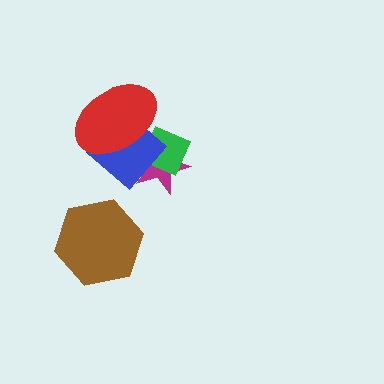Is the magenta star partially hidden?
Yes, it is partially covered by another shape.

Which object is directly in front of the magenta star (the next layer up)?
The green diamond is directly in front of the magenta star.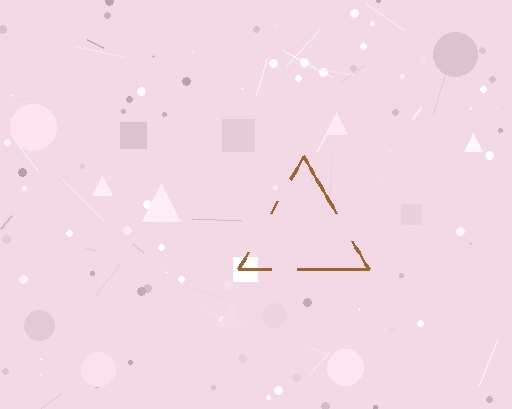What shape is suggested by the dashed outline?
The dashed outline suggests a triangle.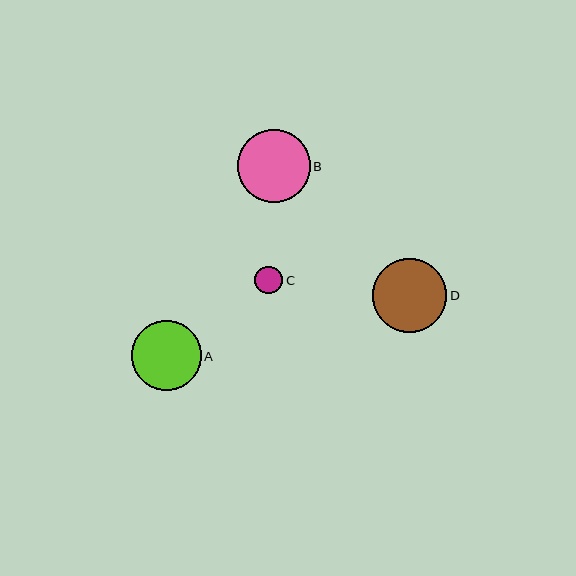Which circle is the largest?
Circle D is the largest with a size of approximately 74 pixels.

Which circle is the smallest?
Circle C is the smallest with a size of approximately 28 pixels.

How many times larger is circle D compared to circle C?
Circle D is approximately 2.7 times the size of circle C.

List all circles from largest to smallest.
From largest to smallest: D, B, A, C.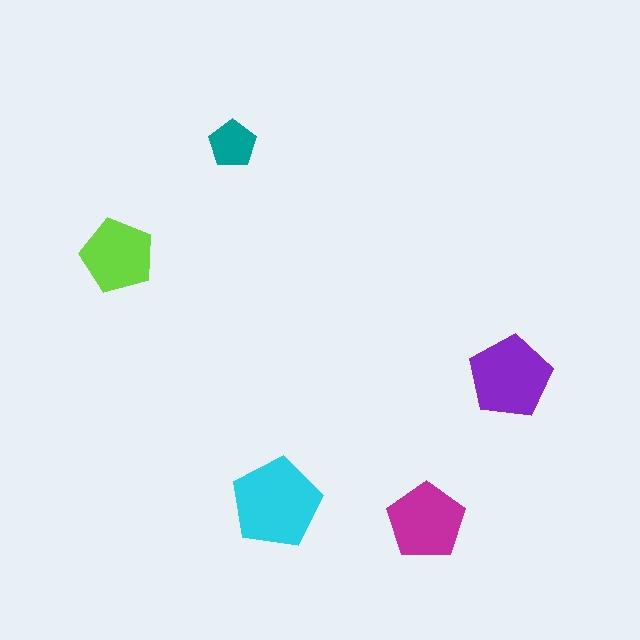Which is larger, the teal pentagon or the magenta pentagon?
The magenta one.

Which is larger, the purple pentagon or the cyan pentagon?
The cyan one.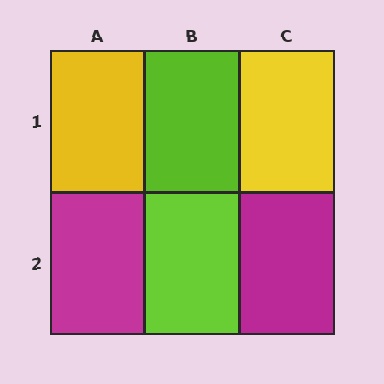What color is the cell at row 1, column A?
Yellow.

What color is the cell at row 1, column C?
Yellow.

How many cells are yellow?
2 cells are yellow.